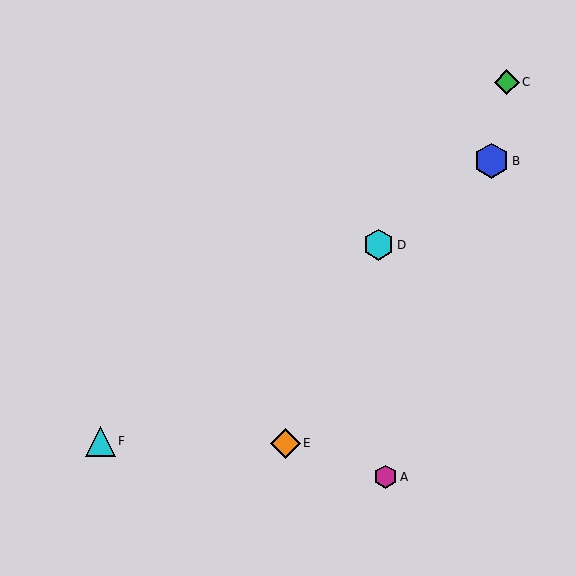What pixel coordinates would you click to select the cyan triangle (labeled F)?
Click at (101, 441) to select the cyan triangle F.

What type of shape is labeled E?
Shape E is an orange diamond.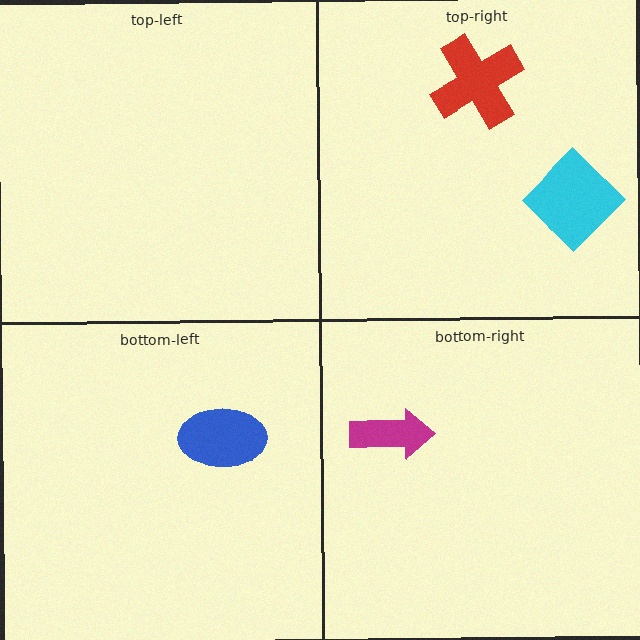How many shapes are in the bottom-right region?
1.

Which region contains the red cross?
The top-right region.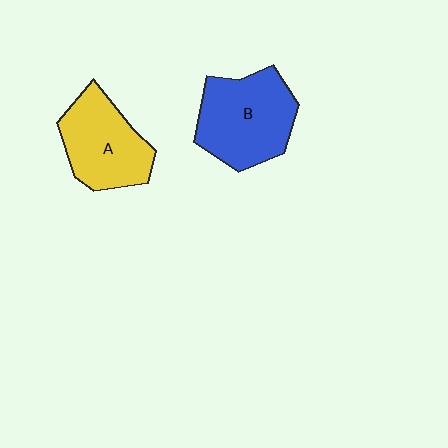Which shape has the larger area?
Shape B (blue).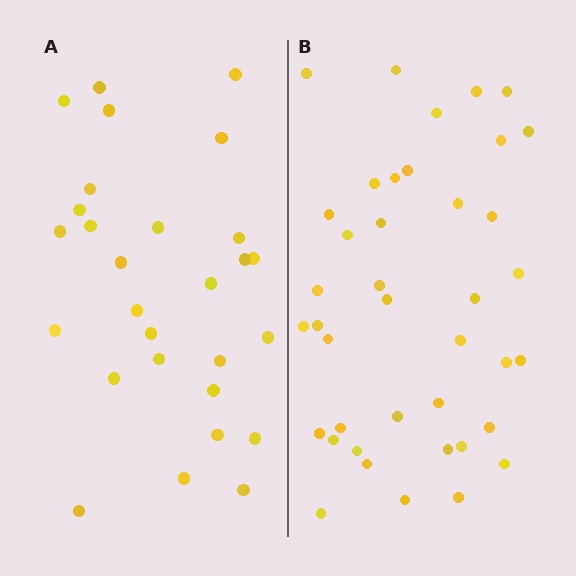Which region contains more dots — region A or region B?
Region B (the right region) has more dots.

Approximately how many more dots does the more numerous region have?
Region B has roughly 12 or so more dots than region A.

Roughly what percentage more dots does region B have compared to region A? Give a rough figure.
About 45% more.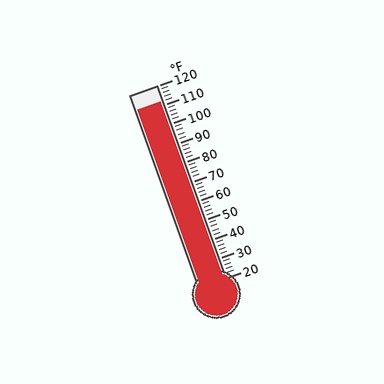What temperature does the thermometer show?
The thermometer shows approximately 112°F.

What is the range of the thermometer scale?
The thermometer scale ranges from 20°F to 120°F.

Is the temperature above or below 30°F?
The temperature is above 30°F.